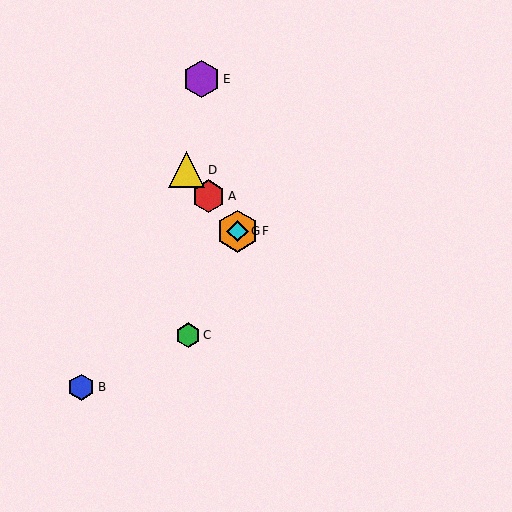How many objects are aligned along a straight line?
4 objects (A, D, F, G) are aligned along a straight line.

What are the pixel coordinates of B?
Object B is at (81, 387).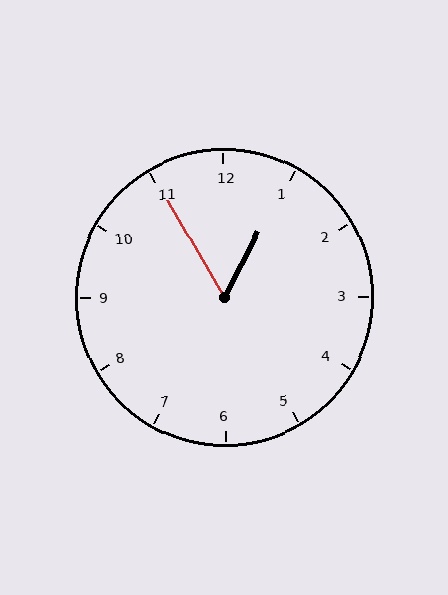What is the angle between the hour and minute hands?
Approximately 58 degrees.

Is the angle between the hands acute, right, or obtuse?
It is acute.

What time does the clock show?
12:55.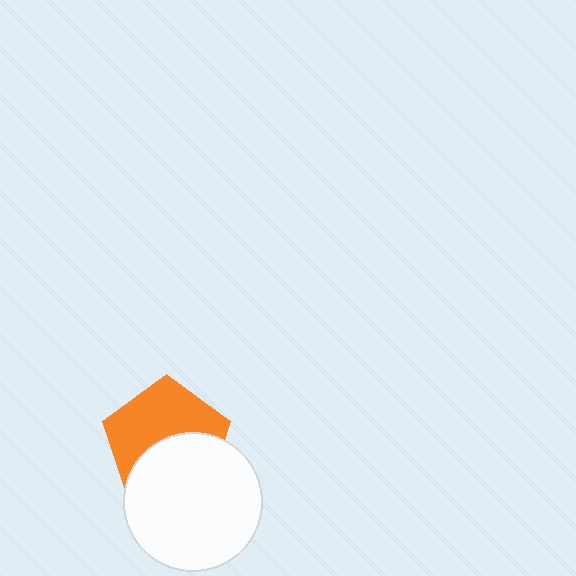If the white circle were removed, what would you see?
You would see the complete orange pentagon.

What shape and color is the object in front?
The object in front is a white circle.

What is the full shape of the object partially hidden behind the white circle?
The partially hidden object is an orange pentagon.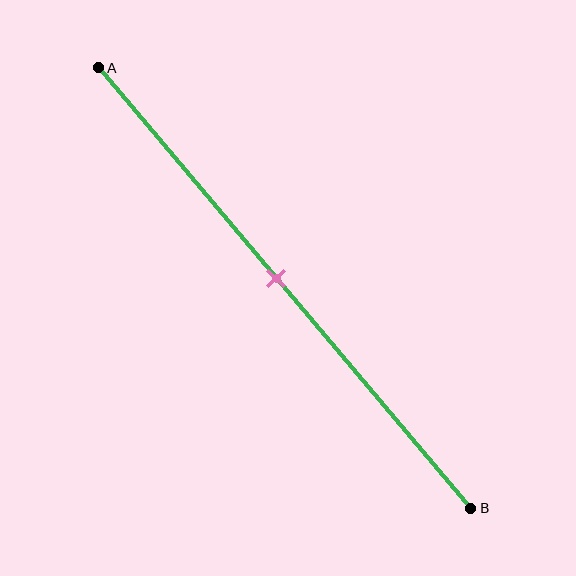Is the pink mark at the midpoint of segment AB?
Yes, the mark is approximately at the midpoint.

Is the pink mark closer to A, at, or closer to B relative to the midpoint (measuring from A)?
The pink mark is approximately at the midpoint of segment AB.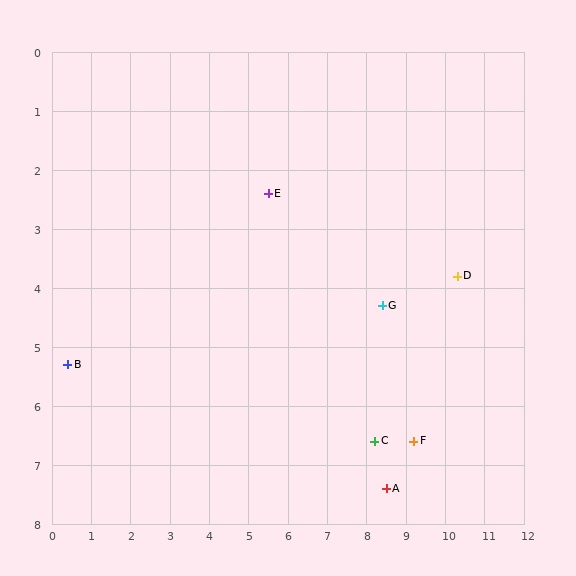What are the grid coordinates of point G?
Point G is at approximately (8.4, 4.3).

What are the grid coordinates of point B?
Point B is at approximately (0.4, 5.3).